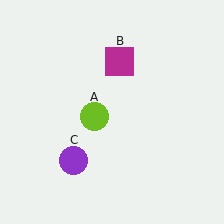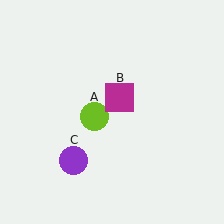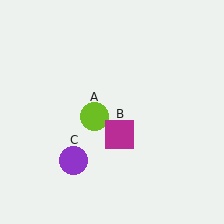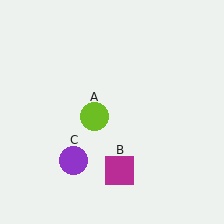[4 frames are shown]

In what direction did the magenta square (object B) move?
The magenta square (object B) moved down.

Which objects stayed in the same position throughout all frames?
Lime circle (object A) and purple circle (object C) remained stationary.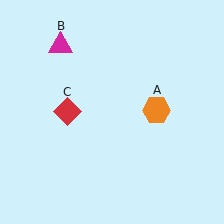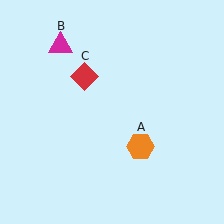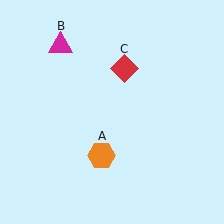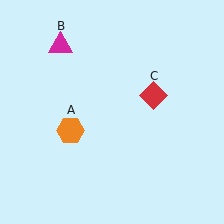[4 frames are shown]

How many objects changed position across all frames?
2 objects changed position: orange hexagon (object A), red diamond (object C).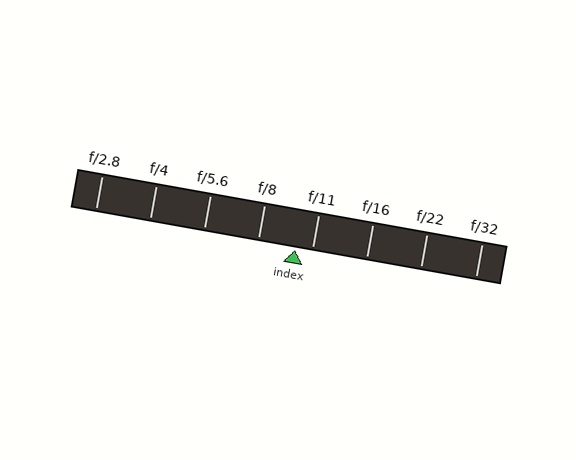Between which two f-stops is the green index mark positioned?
The index mark is between f/8 and f/11.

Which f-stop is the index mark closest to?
The index mark is closest to f/11.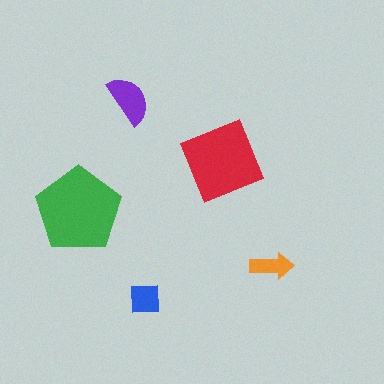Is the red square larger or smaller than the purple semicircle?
Larger.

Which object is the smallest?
The orange arrow.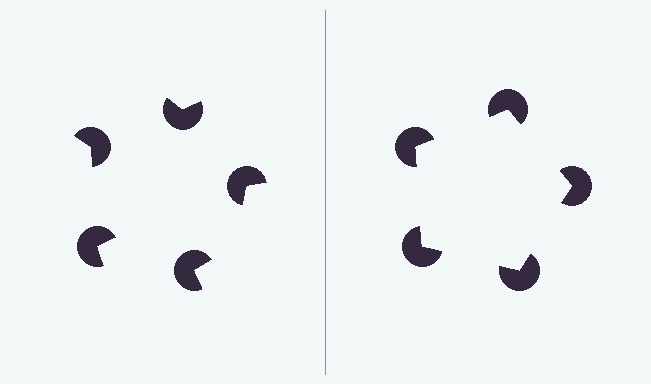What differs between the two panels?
The pac-man discs are positioned identically on both sides; only the wedge orientations differ. On the right they align to a pentagon; on the left they are misaligned.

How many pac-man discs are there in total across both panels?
10 — 5 on each side.